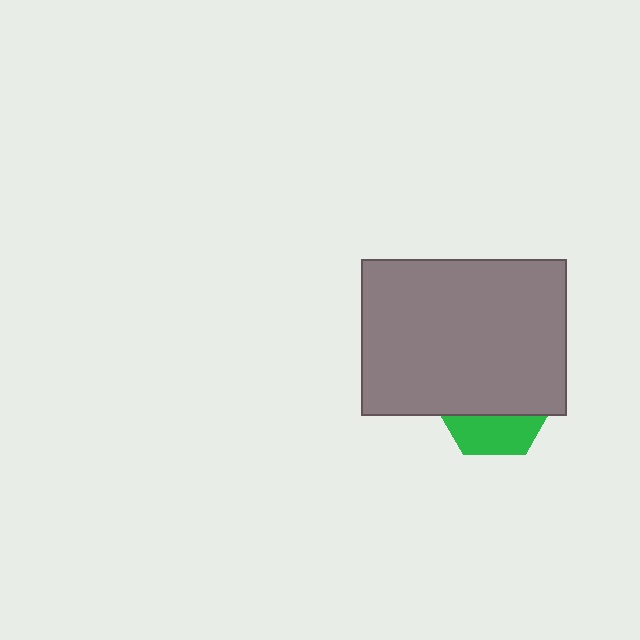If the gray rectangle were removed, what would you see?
You would see the complete green hexagon.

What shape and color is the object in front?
The object in front is a gray rectangle.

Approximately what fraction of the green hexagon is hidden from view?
Roughly 66% of the green hexagon is hidden behind the gray rectangle.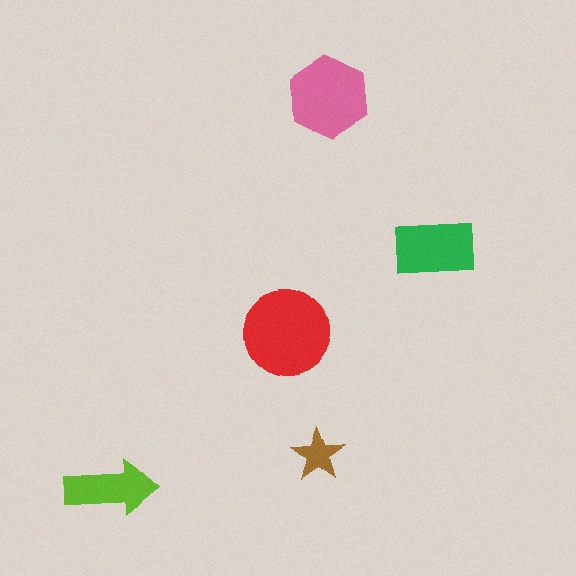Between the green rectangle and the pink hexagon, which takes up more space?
The pink hexagon.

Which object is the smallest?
The brown star.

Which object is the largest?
The red circle.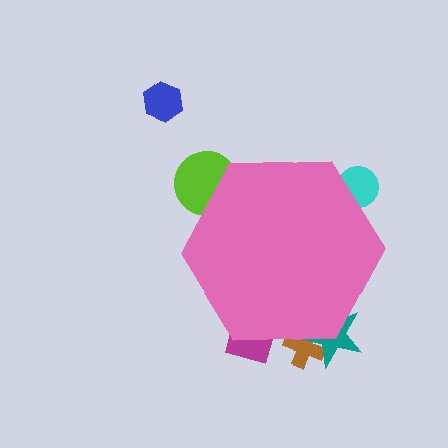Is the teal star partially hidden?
Yes, the teal star is partially hidden behind the pink hexagon.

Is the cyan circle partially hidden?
Yes, the cyan circle is partially hidden behind the pink hexagon.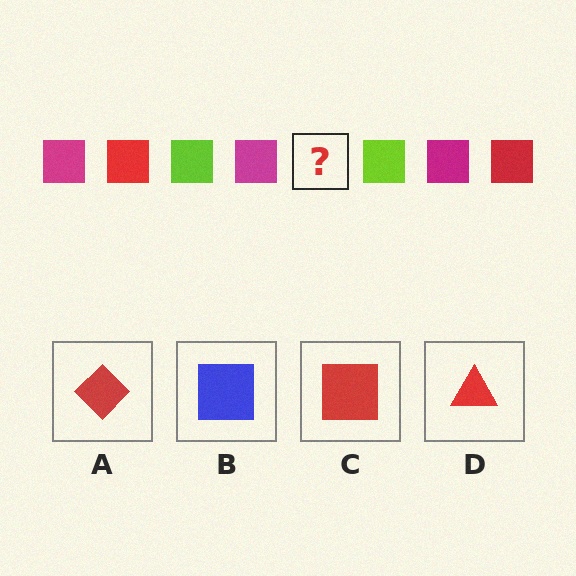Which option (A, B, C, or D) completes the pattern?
C.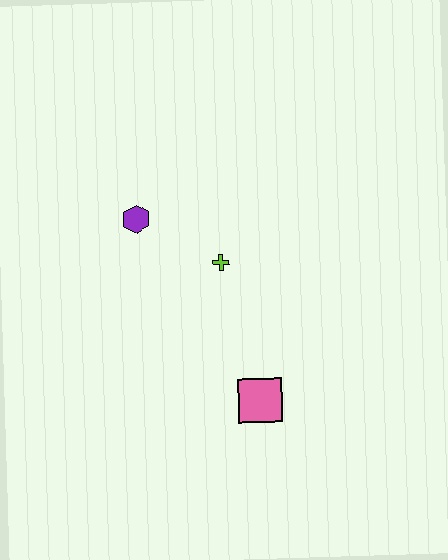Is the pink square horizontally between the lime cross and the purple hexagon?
No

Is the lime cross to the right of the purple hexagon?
Yes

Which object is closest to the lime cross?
The purple hexagon is closest to the lime cross.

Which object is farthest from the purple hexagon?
The pink square is farthest from the purple hexagon.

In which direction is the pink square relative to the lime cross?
The pink square is below the lime cross.